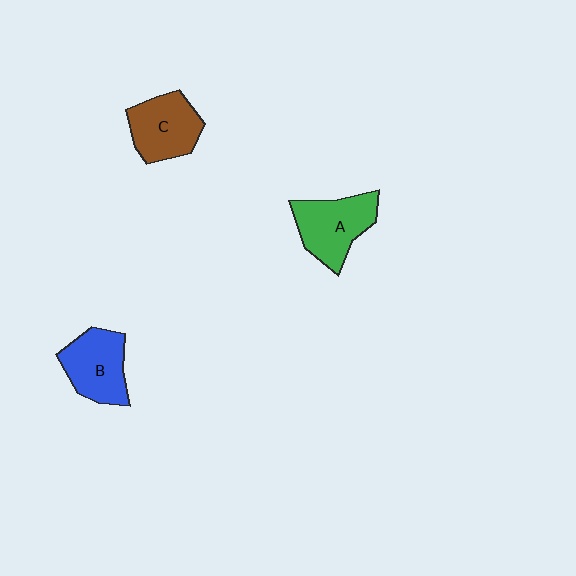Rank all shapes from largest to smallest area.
From largest to smallest: A (green), B (blue), C (brown).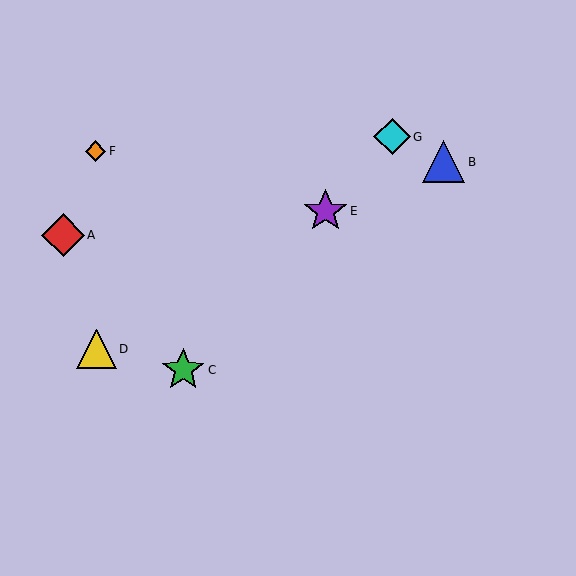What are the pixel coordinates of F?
Object F is at (96, 151).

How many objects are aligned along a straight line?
3 objects (C, E, G) are aligned along a straight line.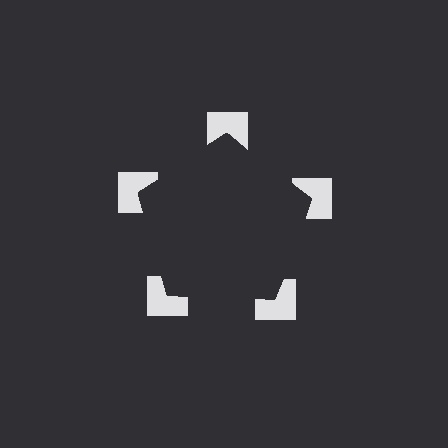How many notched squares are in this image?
There are 5 — one at each vertex of the illusory pentagon.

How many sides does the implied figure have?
5 sides.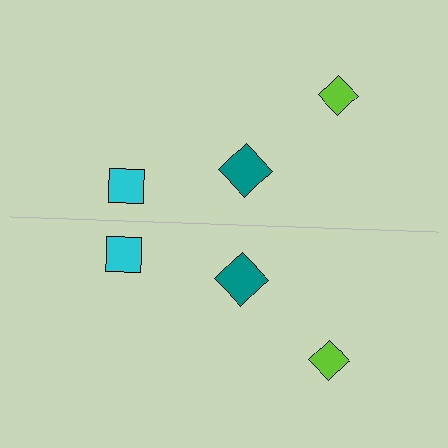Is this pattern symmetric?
Yes, this pattern has bilateral (reflection) symmetry.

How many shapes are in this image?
There are 6 shapes in this image.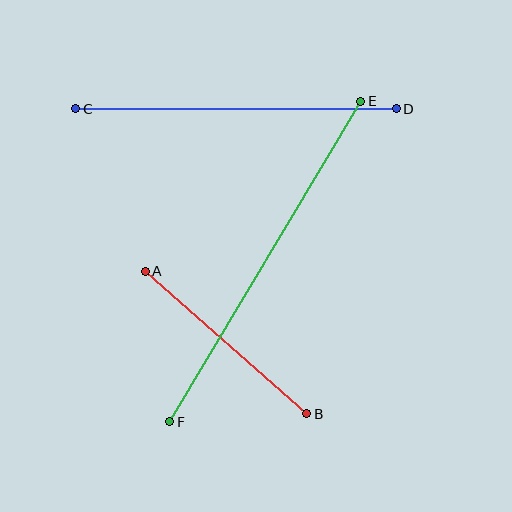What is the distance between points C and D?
The distance is approximately 321 pixels.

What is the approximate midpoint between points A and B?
The midpoint is at approximately (226, 343) pixels.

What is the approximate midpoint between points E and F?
The midpoint is at approximately (265, 261) pixels.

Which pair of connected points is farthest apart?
Points E and F are farthest apart.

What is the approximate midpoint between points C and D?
The midpoint is at approximately (236, 109) pixels.